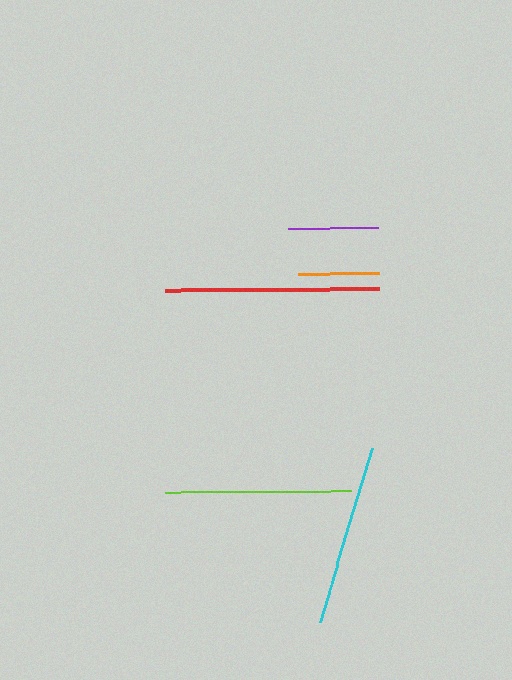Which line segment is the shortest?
The orange line is the shortest at approximately 81 pixels.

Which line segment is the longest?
The red line is the longest at approximately 214 pixels.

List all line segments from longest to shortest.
From longest to shortest: red, lime, cyan, purple, orange.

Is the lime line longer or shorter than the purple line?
The lime line is longer than the purple line.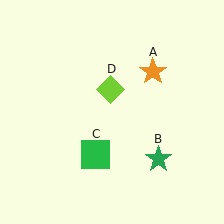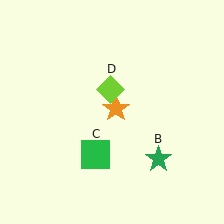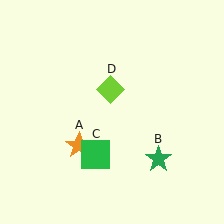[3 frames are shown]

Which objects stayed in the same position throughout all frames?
Green star (object B) and green square (object C) and lime diamond (object D) remained stationary.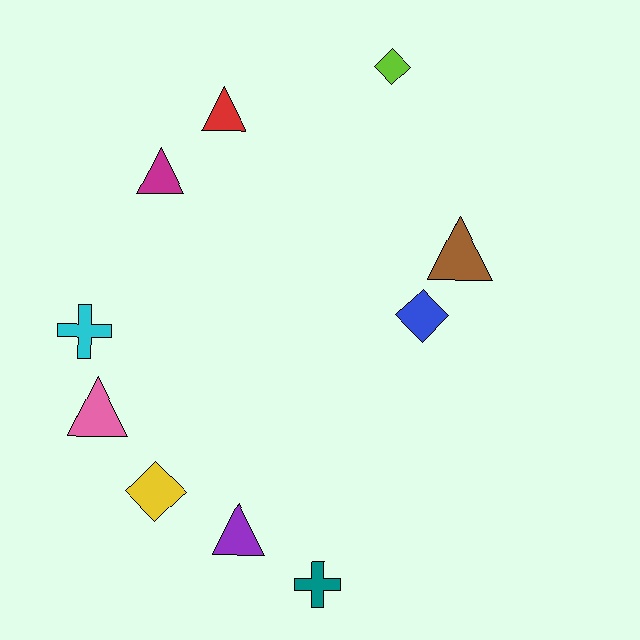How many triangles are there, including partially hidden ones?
There are 5 triangles.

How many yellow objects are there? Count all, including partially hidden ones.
There is 1 yellow object.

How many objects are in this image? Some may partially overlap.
There are 10 objects.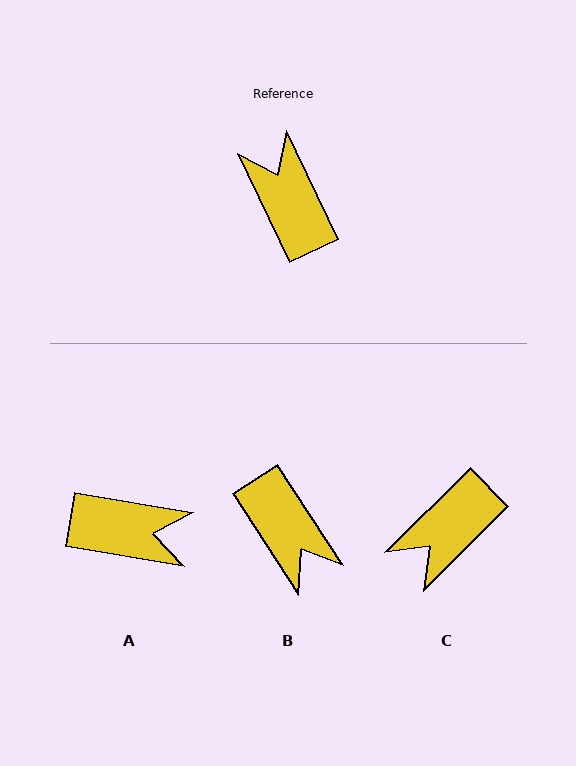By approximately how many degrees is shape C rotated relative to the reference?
Approximately 109 degrees counter-clockwise.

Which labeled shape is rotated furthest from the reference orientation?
B, about 173 degrees away.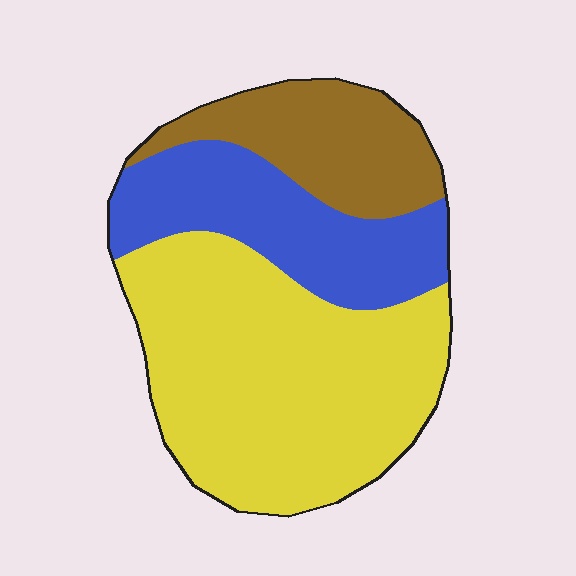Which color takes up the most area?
Yellow, at roughly 55%.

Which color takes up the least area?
Brown, at roughly 20%.